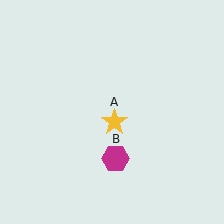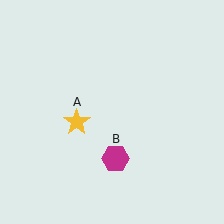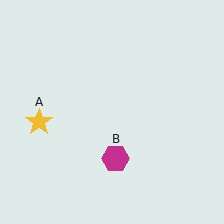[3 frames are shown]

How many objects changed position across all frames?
1 object changed position: yellow star (object A).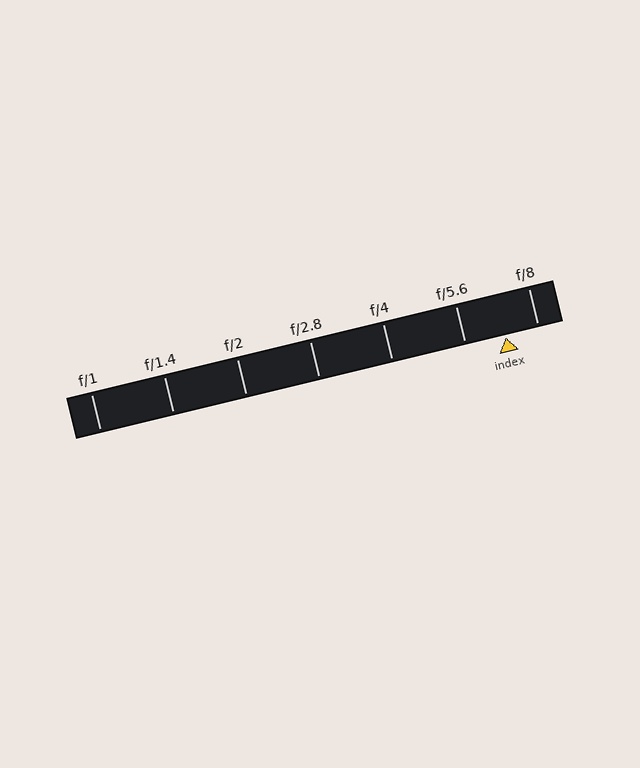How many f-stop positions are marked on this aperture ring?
There are 7 f-stop positions marked.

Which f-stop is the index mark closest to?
The index mark is closest to f/8.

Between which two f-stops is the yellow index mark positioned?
The index mark is between f/5.6 and f/8.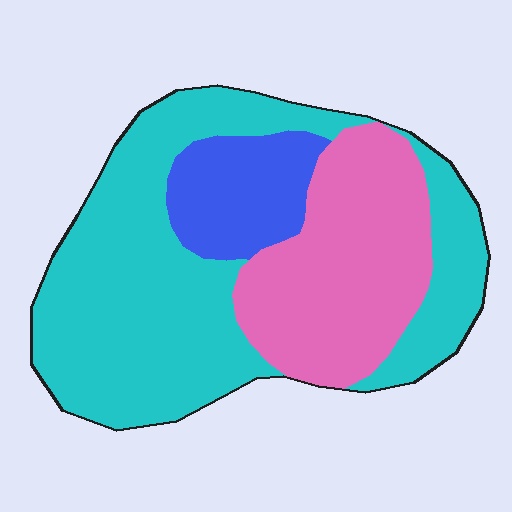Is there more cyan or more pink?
Cyan.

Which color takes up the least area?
Blue, at roughly 15%.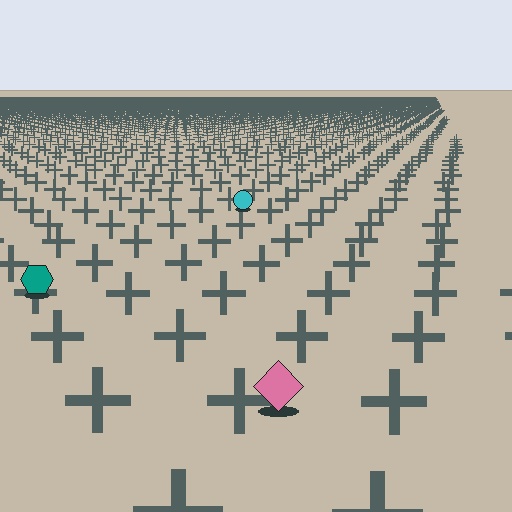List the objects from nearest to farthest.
From nearest to farthest: the pink diamond, the teal hexagon, the cyan circle.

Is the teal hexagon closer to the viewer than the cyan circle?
Yes. The teal hexagon is closer — you can tell from the texture gradient: the ground texture is coarser near it.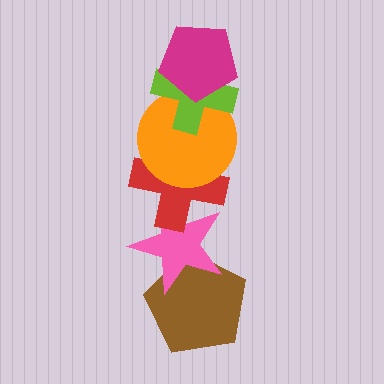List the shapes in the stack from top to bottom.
From top to bottom: the magenta pentagon, the lime cross, the orange circle, the red cross, the pink star, the brown pentagon.